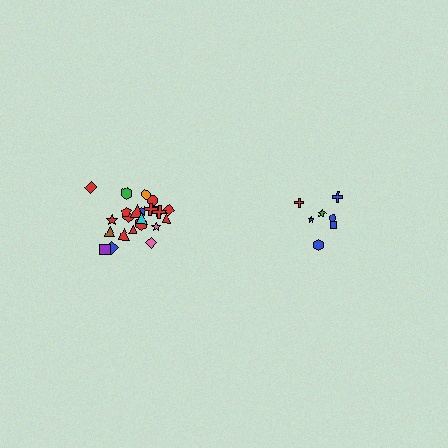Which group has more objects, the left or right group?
The left group.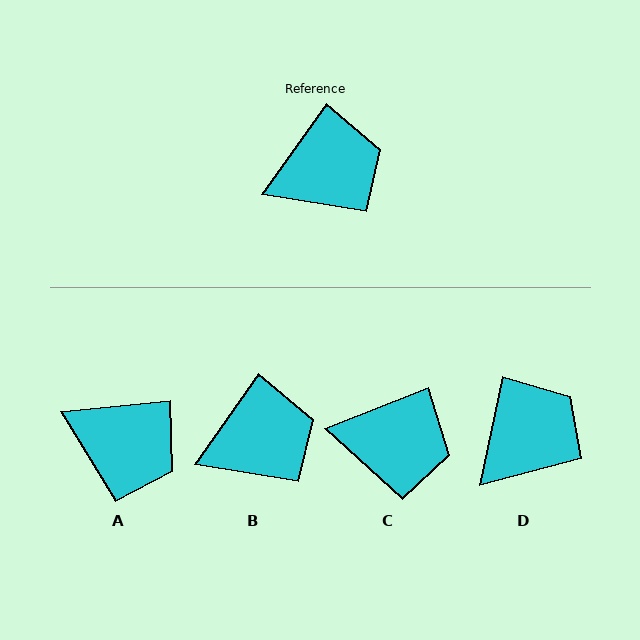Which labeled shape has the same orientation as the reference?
B.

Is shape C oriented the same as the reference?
No, it is off by about 33 degrees.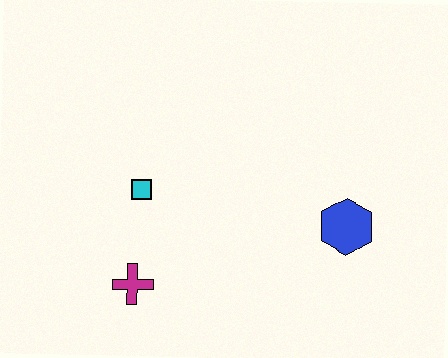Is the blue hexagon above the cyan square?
No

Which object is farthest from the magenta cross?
The blue hexagon is farthest from the magenta cross.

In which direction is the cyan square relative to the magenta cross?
The cyan square is above the magenta cross.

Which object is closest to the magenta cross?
The cyan square is closest to the magenta cross.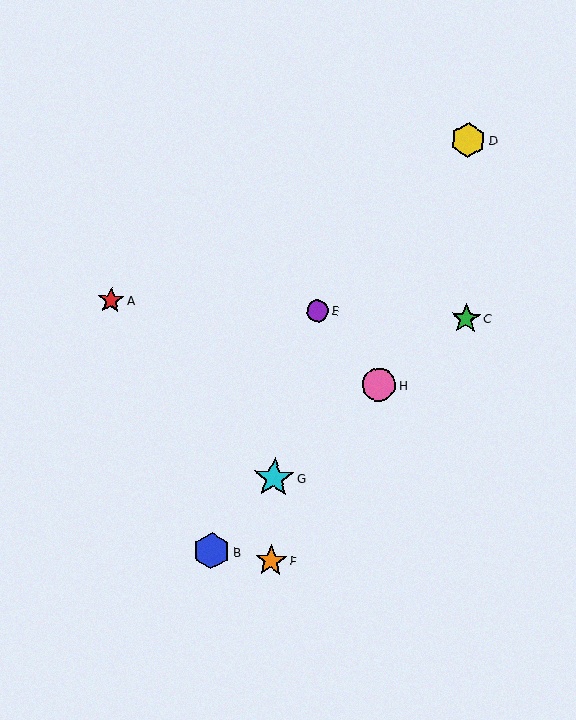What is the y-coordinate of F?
Object F is at y≈561.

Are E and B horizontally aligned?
No, E is at y≈311 and B is at y≈551.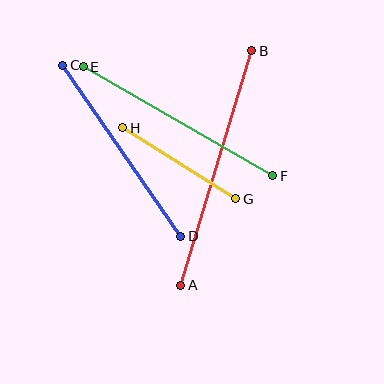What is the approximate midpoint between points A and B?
The midpoint is at approximately (216, 168) pixels.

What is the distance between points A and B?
The distance is approximately 245 pixels.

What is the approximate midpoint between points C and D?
The midpoint is at approximately (122, 151) pixels.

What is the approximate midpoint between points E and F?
The midpoint is at approximately (178, 121) pixels.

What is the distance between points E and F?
The distance is approximately 219 pixels.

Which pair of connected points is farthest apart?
Points A and B are farthest apart.